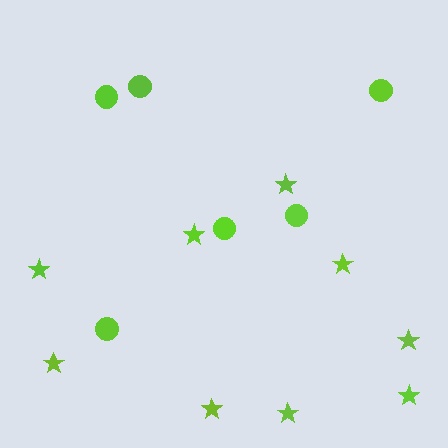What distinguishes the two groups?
There are 2 groups: one group of circles (6) and one group of stars (9).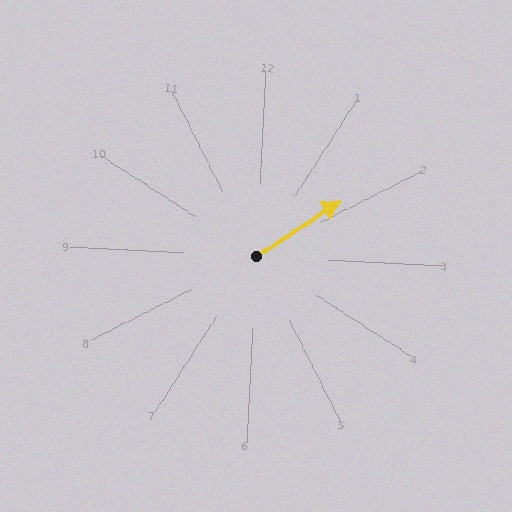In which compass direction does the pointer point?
Northeast.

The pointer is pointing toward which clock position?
Roughly 2 o'clock.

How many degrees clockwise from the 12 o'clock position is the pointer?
Approximately 54 degrees.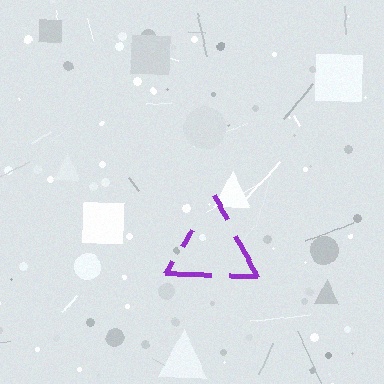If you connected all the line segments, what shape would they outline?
They would outline a triangle.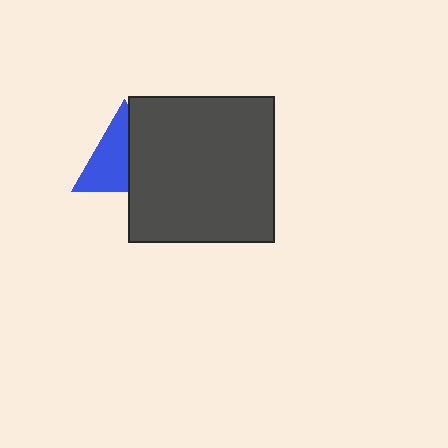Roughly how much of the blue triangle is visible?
About half of it is visible (roughly 55%).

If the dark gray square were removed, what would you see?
You would see the complete blue triangle.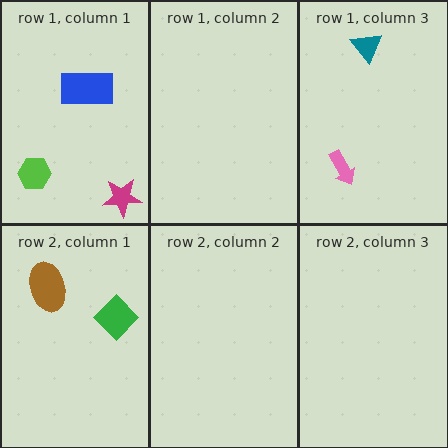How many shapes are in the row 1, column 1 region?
3.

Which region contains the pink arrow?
The row 1, column 3 region.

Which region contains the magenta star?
The row 1, column 1 region.